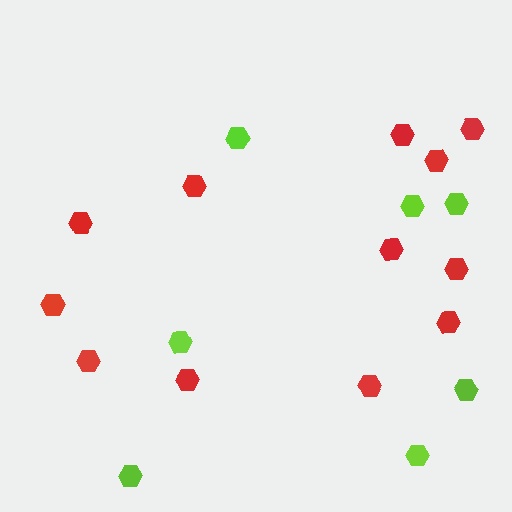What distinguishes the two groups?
There are 2 groups: one group of red hexagons (12) and one group of lime hexagons (7).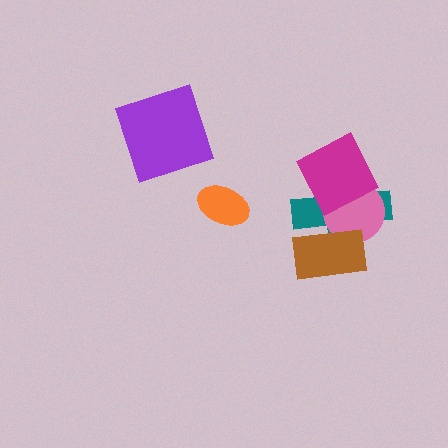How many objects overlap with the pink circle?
3 objects overlap with the pink circle.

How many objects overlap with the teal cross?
3 objects overlap with the teal cross.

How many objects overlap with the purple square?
0 objects overlap with the purple square.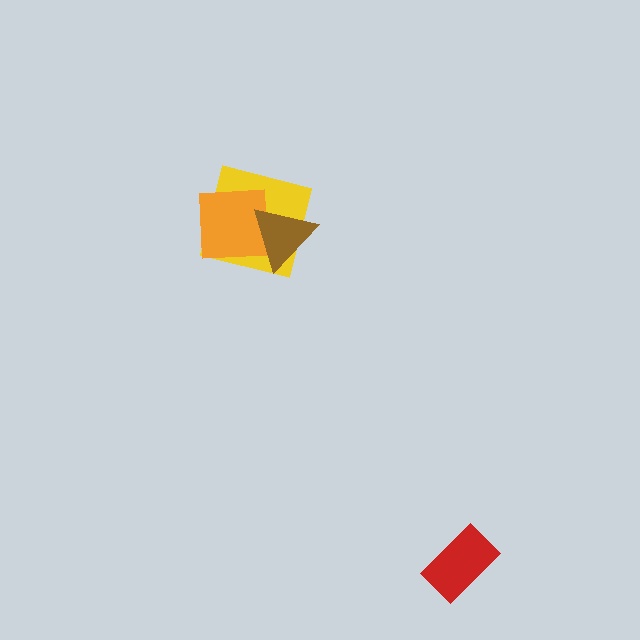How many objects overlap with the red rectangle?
0 objects overlap with the red rectangle.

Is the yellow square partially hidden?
Yes, it is partially covered by another shape.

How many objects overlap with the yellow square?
2 objects overlap with the yellow square.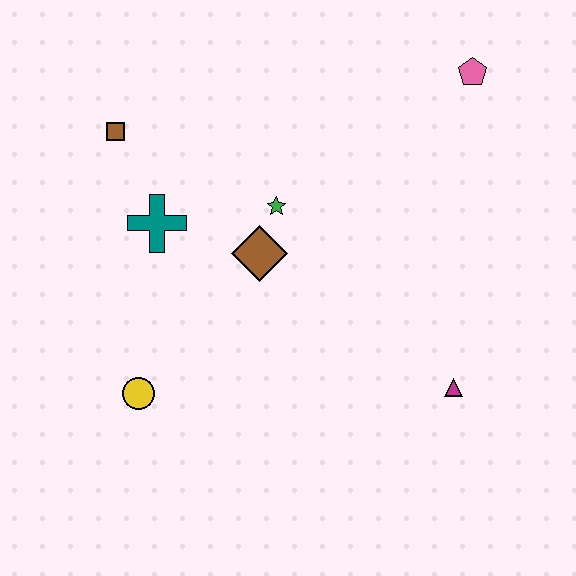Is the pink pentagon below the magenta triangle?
No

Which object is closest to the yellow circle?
The teal cross is closest to the yellow circle.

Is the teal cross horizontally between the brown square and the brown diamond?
Yes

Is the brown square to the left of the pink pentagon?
Yes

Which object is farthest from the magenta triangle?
The brown square is farthest from the magenta triangle.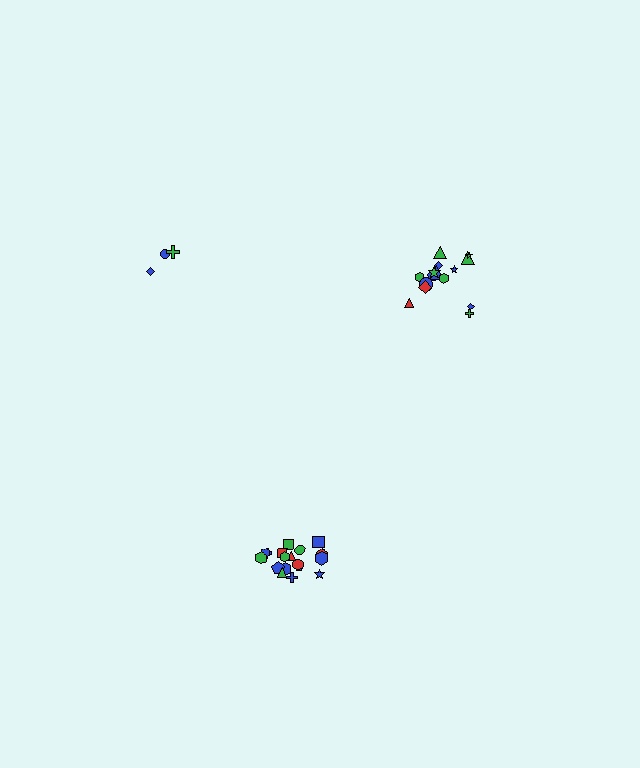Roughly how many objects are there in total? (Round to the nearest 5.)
Roughly 35 objects in total.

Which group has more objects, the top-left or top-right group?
The top-right group.